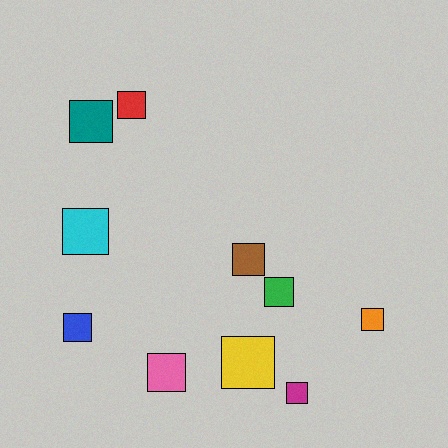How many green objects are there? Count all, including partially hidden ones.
There is 1 green object.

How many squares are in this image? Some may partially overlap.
There are 10 squares.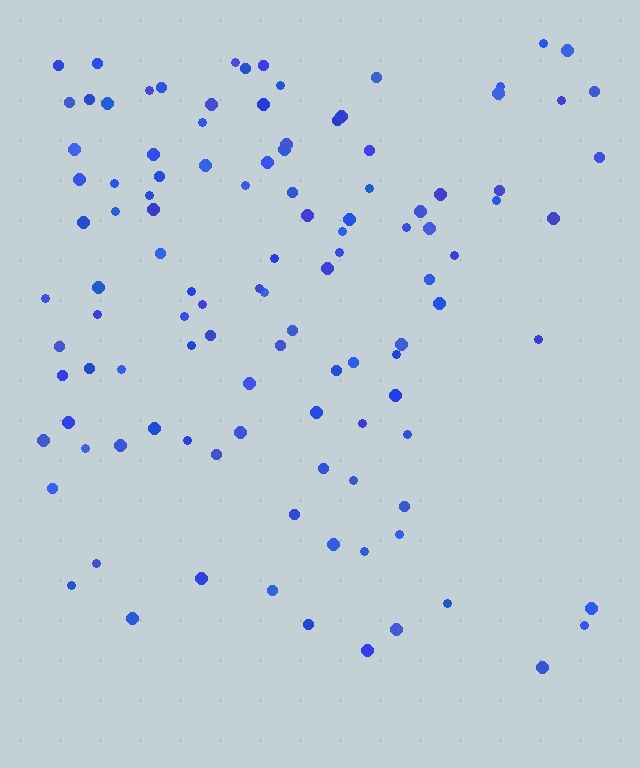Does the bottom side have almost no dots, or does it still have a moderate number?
Still a moderate number, just noticeably fewer than the top.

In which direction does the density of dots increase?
From bottom to top, with the top side densest.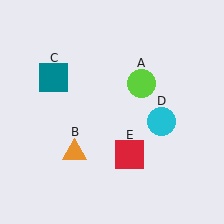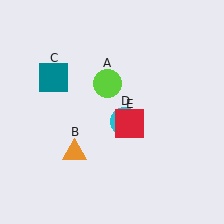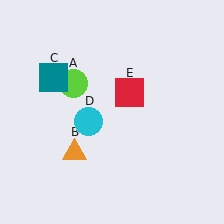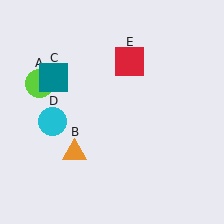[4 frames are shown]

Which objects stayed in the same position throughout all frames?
Orange triangle (object B) and teal square (object C) remained stationary.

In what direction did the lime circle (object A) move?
The lime circle (object A) moved left.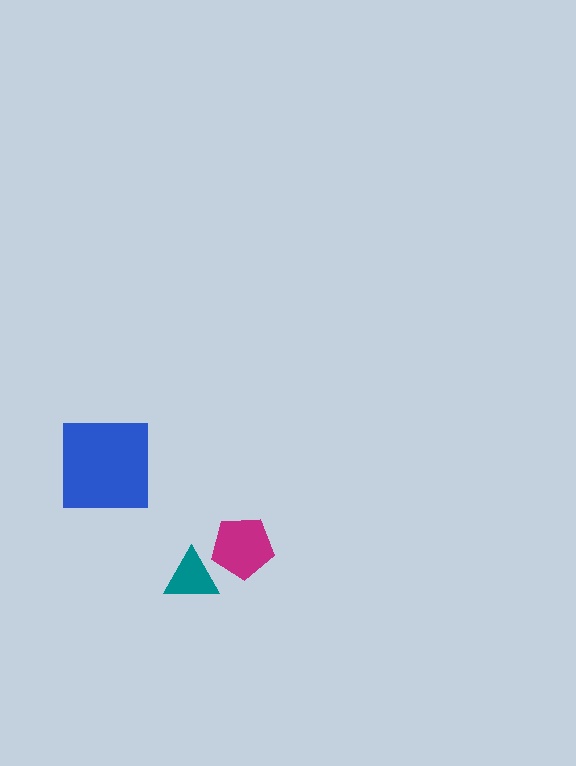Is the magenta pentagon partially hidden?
No, no other shape covers it.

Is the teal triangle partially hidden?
Yes, it is partially covered by another shape.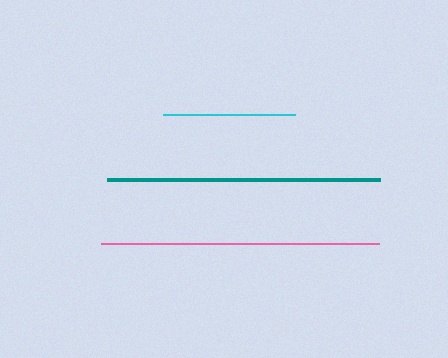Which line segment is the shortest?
The cyan line is the shortest at approximately 132 pixels.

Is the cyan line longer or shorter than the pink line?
The pink line is longer than the cyan line.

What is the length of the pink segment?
The pink segment is approximately 279 pixels long.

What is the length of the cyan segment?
The cyan segment is approximately 132 pixels long.